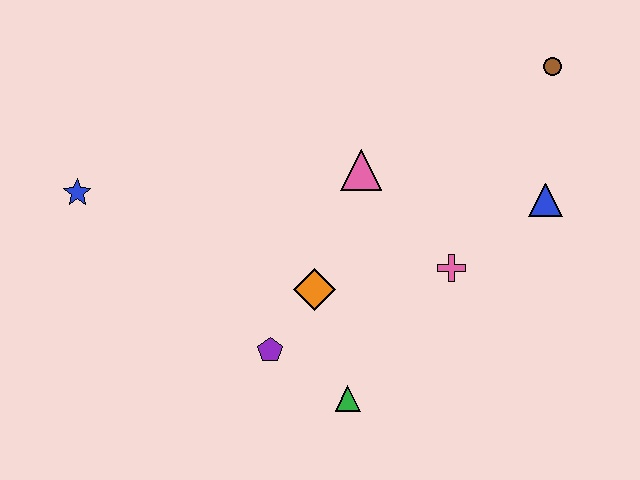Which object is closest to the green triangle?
The purple pentagon is closest to the green triangle.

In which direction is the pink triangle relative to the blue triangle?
The pink triangle is to the left of the blue triangle.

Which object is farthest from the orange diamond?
The brown circle is farthest from the orange diamond.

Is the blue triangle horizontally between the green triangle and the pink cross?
No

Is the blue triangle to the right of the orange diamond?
Yes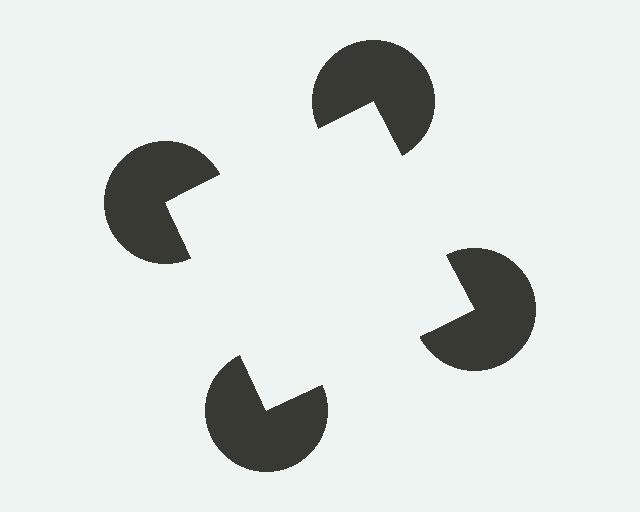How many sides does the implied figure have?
4 sides.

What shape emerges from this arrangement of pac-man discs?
An illusory square — its edges are inferred from the aligned wedge cuts in the pac-man discs, not physically drawn.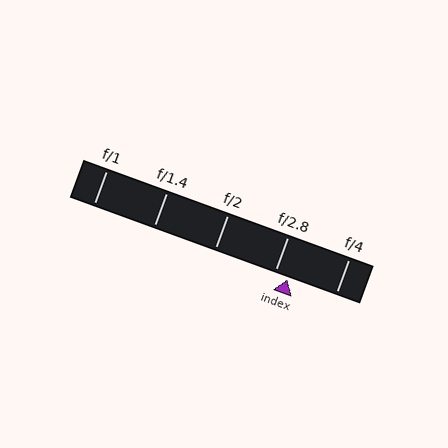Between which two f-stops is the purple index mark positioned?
The index mark is between f/2.8 and f/4.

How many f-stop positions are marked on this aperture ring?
There are 5 f-stop positions marked.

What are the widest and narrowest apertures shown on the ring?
The widest aperture shown is f/1 and the narrowest is f/4.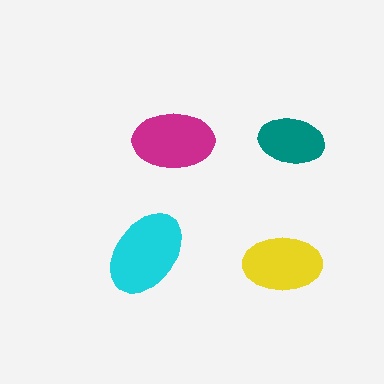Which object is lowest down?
The yellow ellipse is bottommost.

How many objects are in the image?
There are 4 objects in the image.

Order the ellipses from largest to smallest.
the cyan one, the magenta one, the yellow one, the teal one.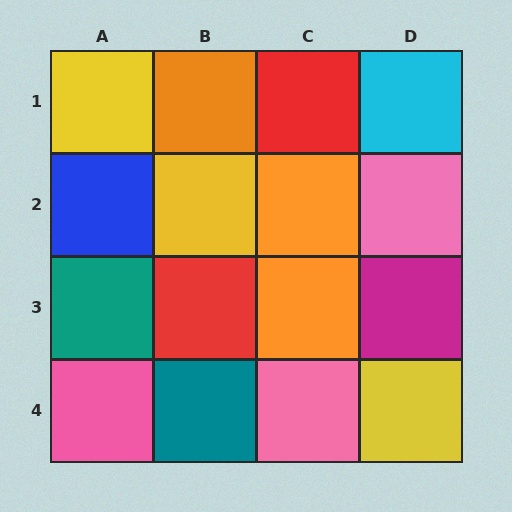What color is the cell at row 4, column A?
Pink.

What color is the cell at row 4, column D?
Yellow.